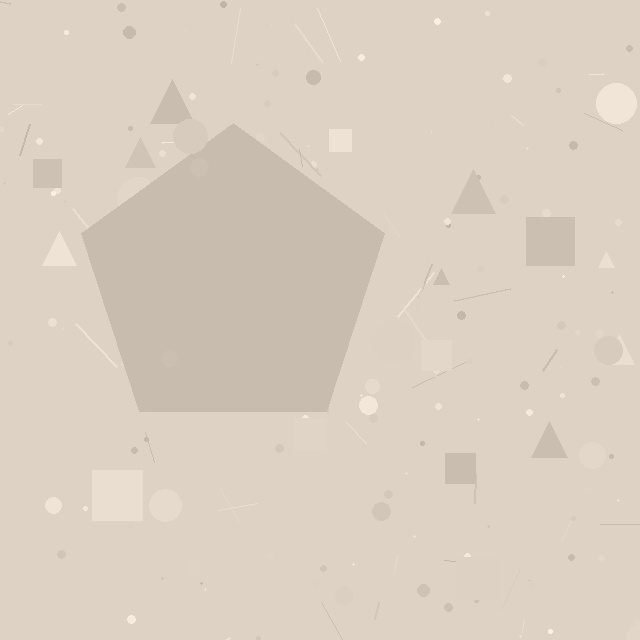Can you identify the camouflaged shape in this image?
The camouflaged shape is a pentagon.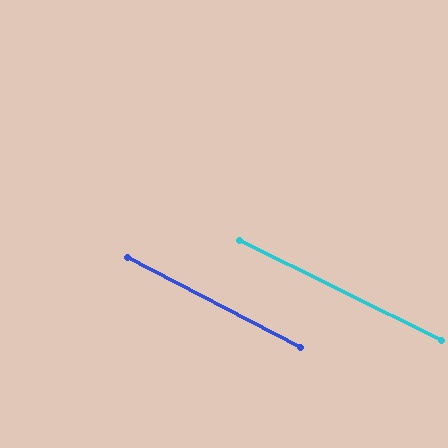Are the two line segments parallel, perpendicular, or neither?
Parallel — their directions differ by only 1.0°.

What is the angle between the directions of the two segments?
Approximately 1 degree.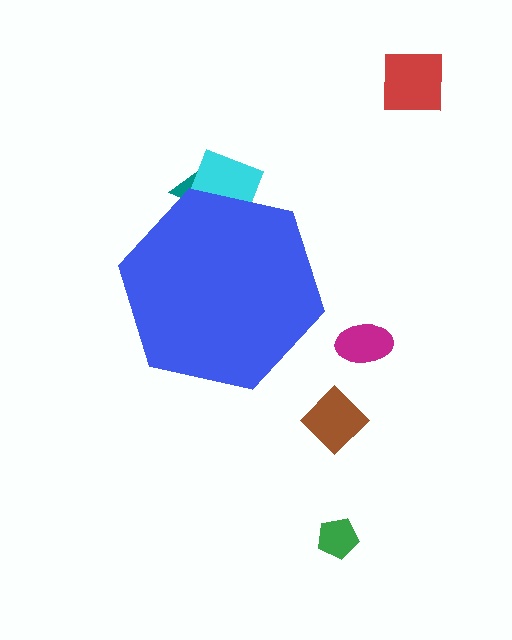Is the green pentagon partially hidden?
No, the green pentagon is fully visible.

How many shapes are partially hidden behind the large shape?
2 shapes are partially hidden.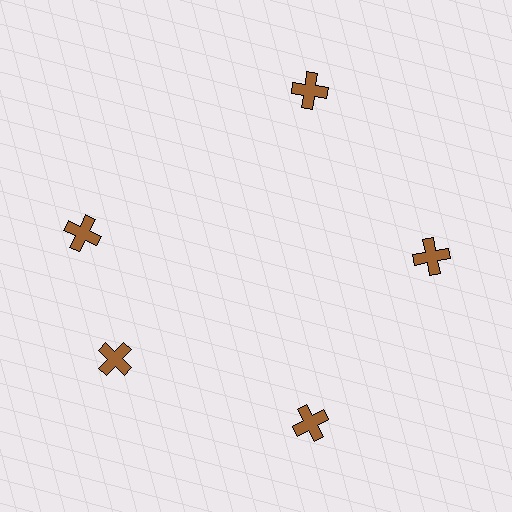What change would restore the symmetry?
The symmetry would be restored by rotating it back into even spacing with its neighbors so that all 5 crosses sit at equal angles and equal distance from the center.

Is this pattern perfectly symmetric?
No. The 5 brown crosses are arranged in a ring, but one element near the 10 o'clock position is rotated out of alignment along the ring, breaking the 5-fold rotational symmetry.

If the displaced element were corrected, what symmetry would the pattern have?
It would have 5-fold rotational symmetry — the pattern would map onto itself every 72 degrees.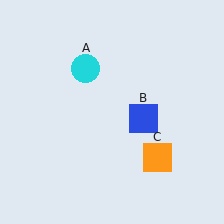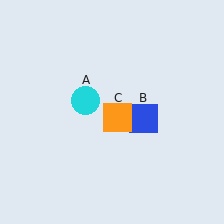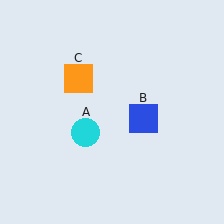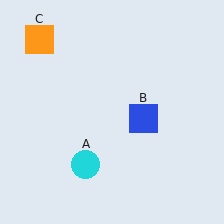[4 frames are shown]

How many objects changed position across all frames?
2 objects changed position: cyan circle (object A), orange square (object C).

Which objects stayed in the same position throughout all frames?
Blue square (object B) remained stationary.